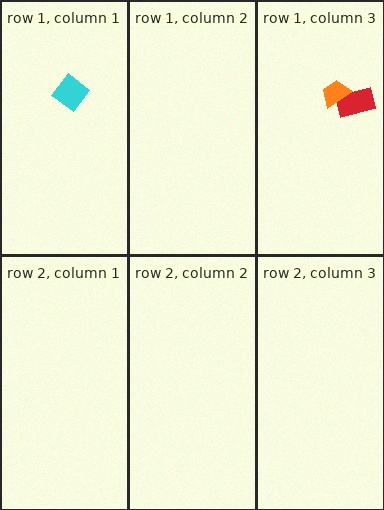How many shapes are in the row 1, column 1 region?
1.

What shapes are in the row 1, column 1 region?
The cyan diamond.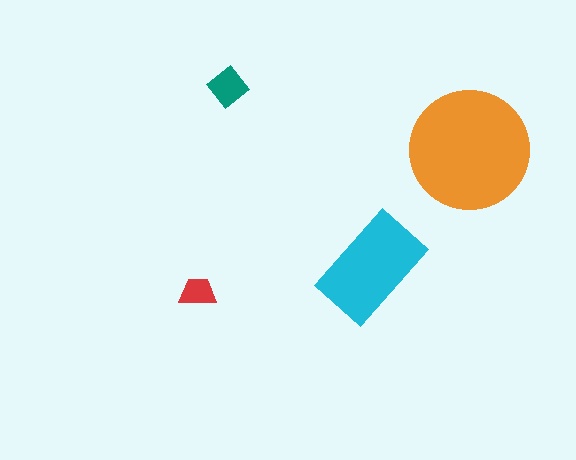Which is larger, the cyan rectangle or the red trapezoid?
The cyan rectangle.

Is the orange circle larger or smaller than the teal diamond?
Larger.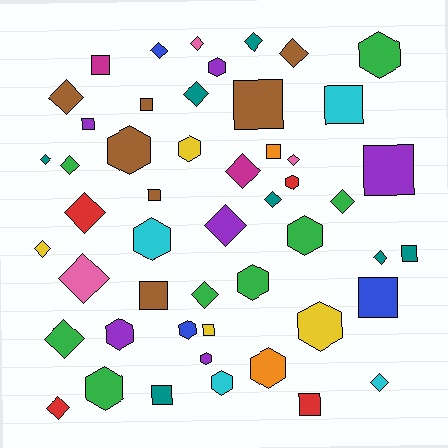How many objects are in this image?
There are 50 objects.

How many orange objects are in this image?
There are 2 orange objects.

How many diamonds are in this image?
There are 21 diamonds.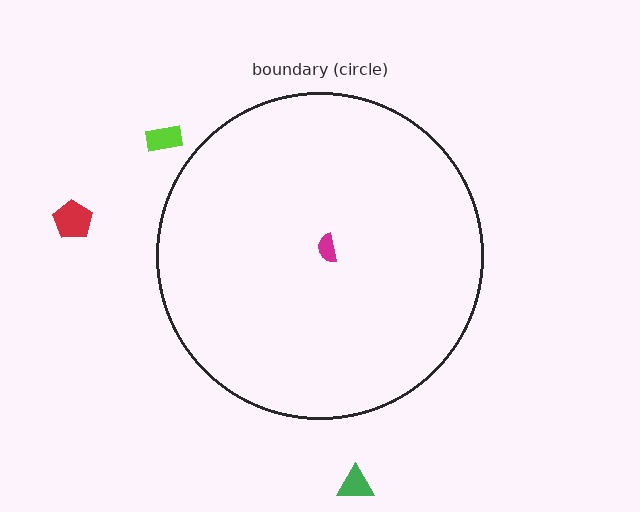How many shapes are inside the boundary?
1 inside, 3 outside.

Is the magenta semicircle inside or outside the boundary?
Inside.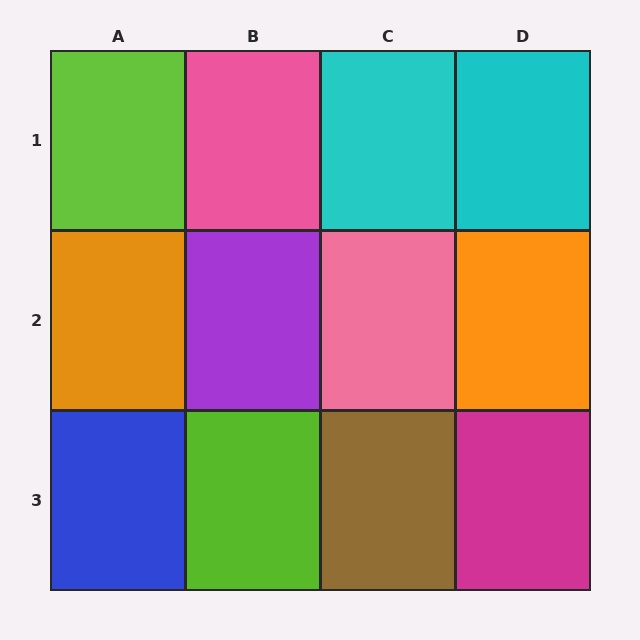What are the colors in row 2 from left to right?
Orange, purple, pink, orange.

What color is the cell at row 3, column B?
Lime.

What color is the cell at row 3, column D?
Magenta.